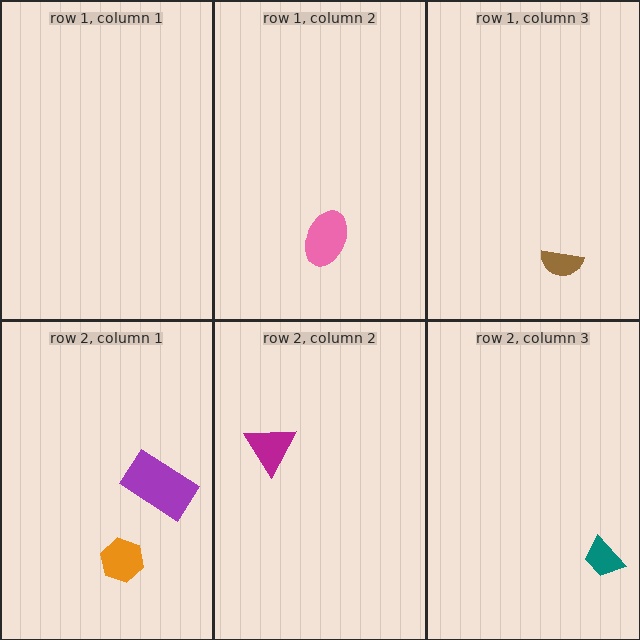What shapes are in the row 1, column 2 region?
The pink ellipse.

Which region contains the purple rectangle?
The row 2, column 1 region.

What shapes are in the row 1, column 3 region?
The brown semicircle.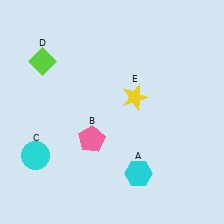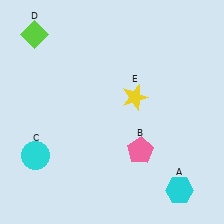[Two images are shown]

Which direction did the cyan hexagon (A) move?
The cyan hexagon (A) moved right.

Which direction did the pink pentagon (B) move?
The pink pentagon (B) moved right.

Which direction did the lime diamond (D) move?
The lime diamond (D) moved up.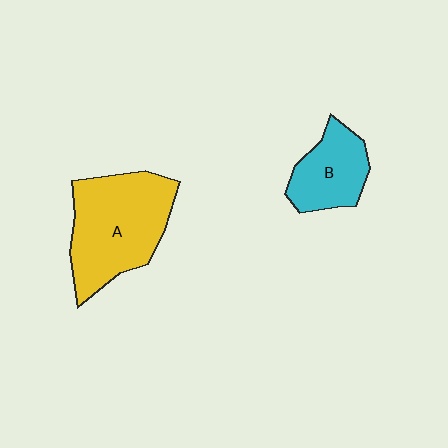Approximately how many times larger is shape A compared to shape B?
Approximately 1.9 times.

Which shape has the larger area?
Shape A (yellow).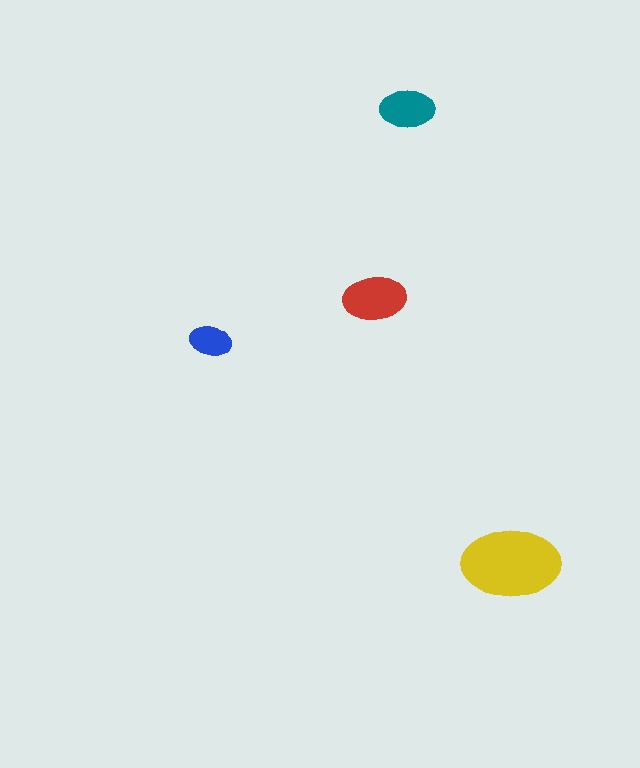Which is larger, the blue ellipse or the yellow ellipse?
The yellow one.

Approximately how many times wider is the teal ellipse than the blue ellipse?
About 1.5 times wider.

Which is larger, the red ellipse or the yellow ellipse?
The yellow one.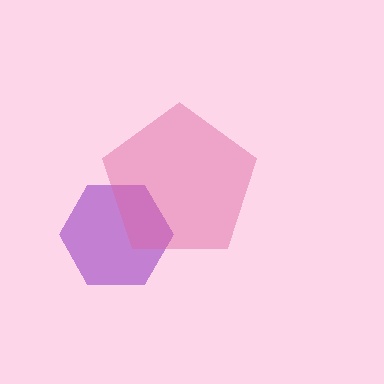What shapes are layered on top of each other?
The layered shapes are: a purple hexagon, a pink pentagon.